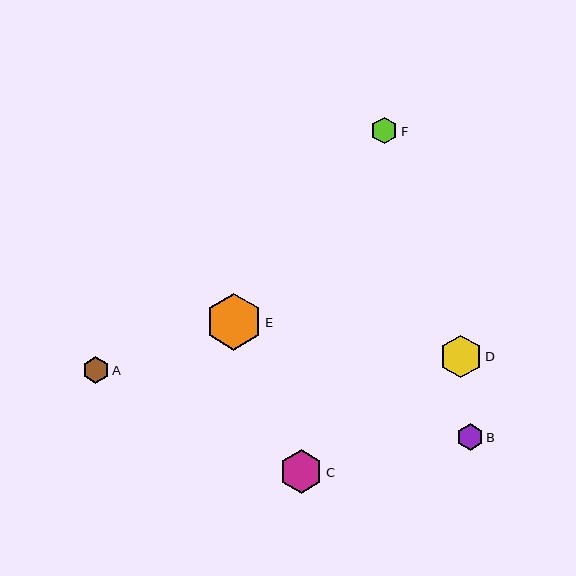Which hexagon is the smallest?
Hexagon A is the smallest with a size of approximately 26 pixels.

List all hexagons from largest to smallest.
From largest to smallest: E, C, D, F, B, A.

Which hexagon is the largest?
Hexagon E is the largest with a size of approximately 57 pixels.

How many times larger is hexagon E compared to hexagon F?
Hexagon E is approximately 2.1 times the size of hexagon F.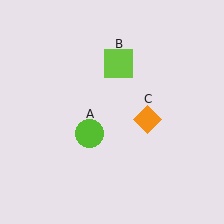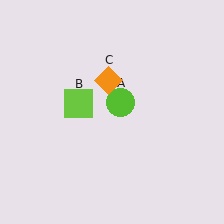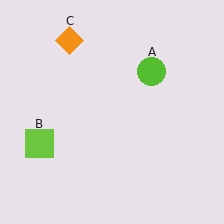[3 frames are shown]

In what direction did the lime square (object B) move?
The lime square (object B) moved down and to the left.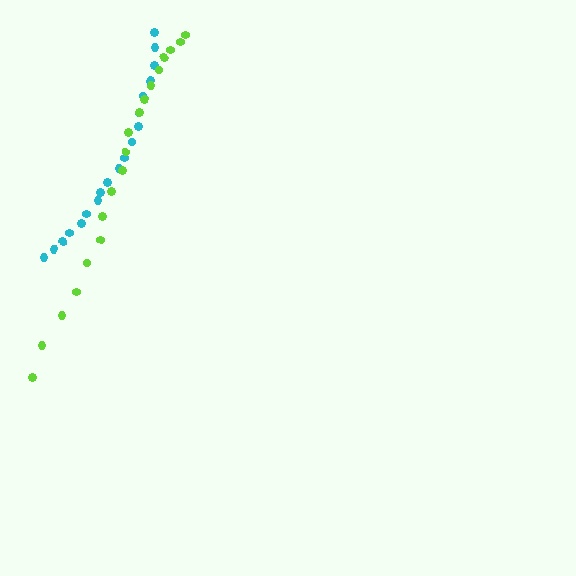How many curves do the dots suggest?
There are 2 distinct paths.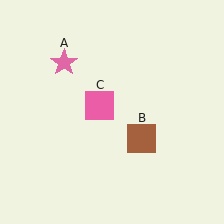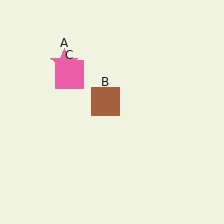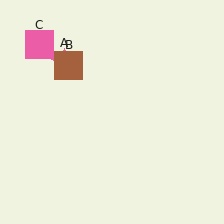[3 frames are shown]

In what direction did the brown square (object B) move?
The brown square (object B) moved up and to the left.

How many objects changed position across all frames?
2 objects changed position: brown square (object B), pink square (object C).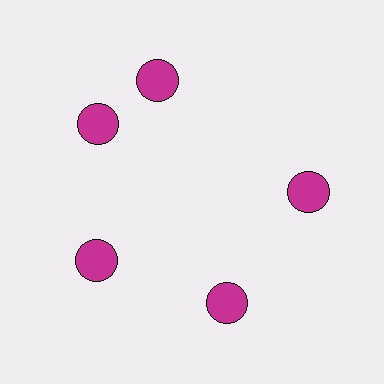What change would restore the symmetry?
The symmetry would be restored by rotating it back into even spacing with its neighbors so that all 5 circles sit at equal angles and equal distance from the center.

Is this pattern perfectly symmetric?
No. The 5 magenta circles are arranged in a ring, but one element near the 1 o'clock position is rotated out of alignment along the ring, breaking the 5-fold rotational symmetry.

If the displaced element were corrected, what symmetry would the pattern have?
It would have 5-fold rotational symmetry — the pattern would map onto itself every 72 degrees.